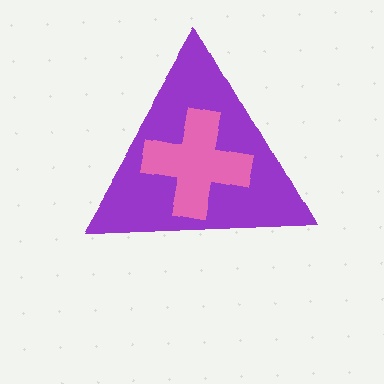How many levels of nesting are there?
2.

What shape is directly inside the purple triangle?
The pink cross.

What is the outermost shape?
The purple triangle.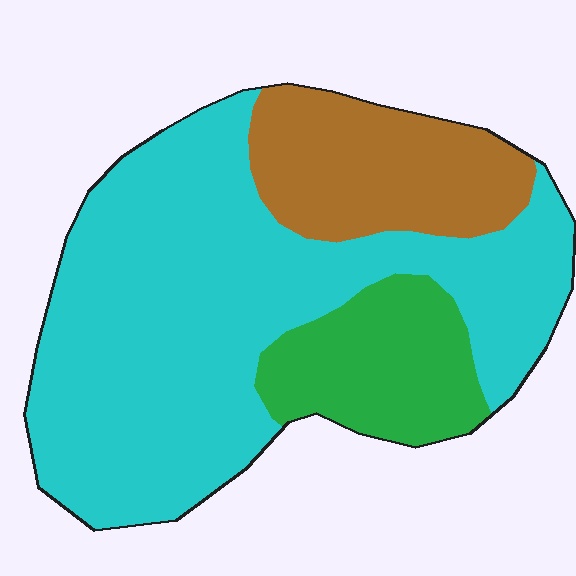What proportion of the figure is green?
Green takes up less than a quarter of the figure.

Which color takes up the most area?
Cyan, at roughly 65%.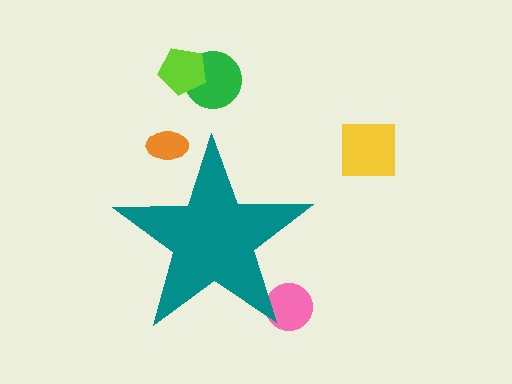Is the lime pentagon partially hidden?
No, the lime pentagon is fully visible.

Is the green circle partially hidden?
No, the green circle is fully visible.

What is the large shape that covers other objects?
A teal star.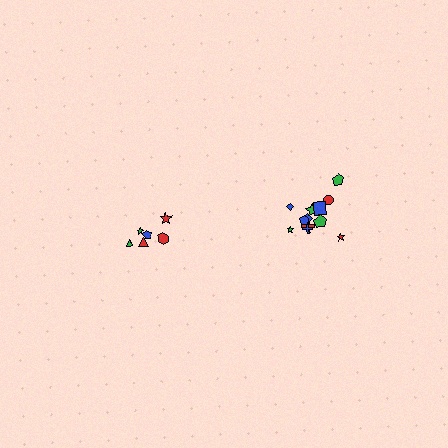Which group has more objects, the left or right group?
The right group.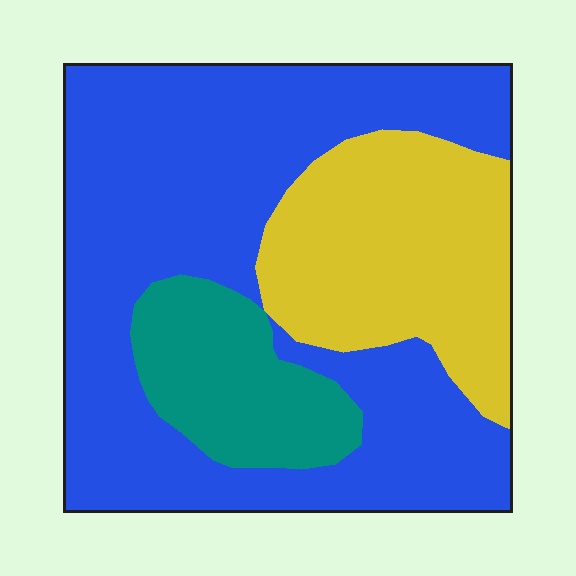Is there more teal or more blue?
Blue.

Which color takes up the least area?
Teal, at roughly 15%.